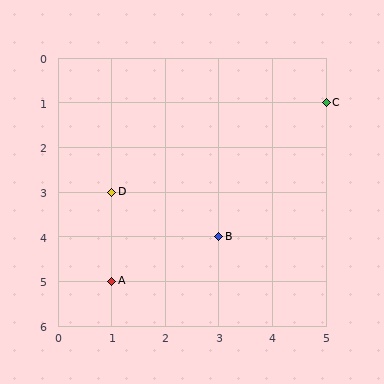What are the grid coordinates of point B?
Point B is at grid coordinates (3, 4).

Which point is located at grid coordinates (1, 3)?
Point D is at (1, 3).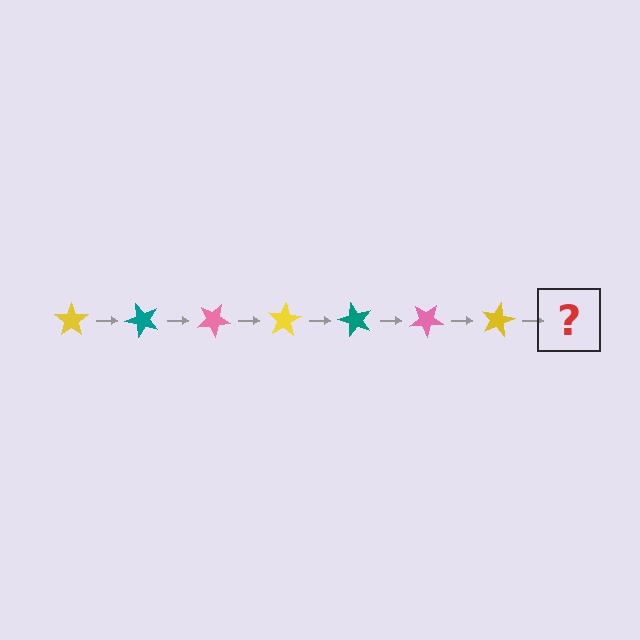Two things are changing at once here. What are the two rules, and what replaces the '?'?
The two rules are that it rotates 50 degrees each step and the color cycles through yellow, teal, and pink. The '?' should be a teal star, rotated 350 degrees from the start.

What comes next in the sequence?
The next element should be a teal star, rotated 350 degrees from the start.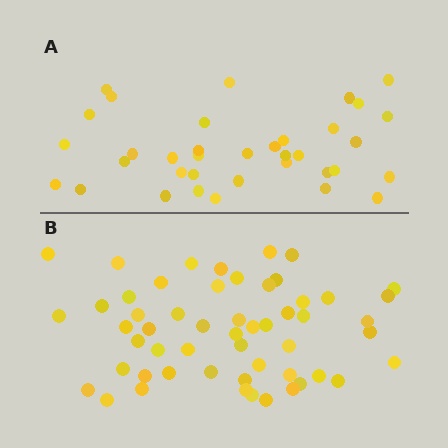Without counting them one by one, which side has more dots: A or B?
Region B (the bottom region) has more dots.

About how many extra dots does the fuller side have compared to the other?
Region B has approximately 20 more dots than region A.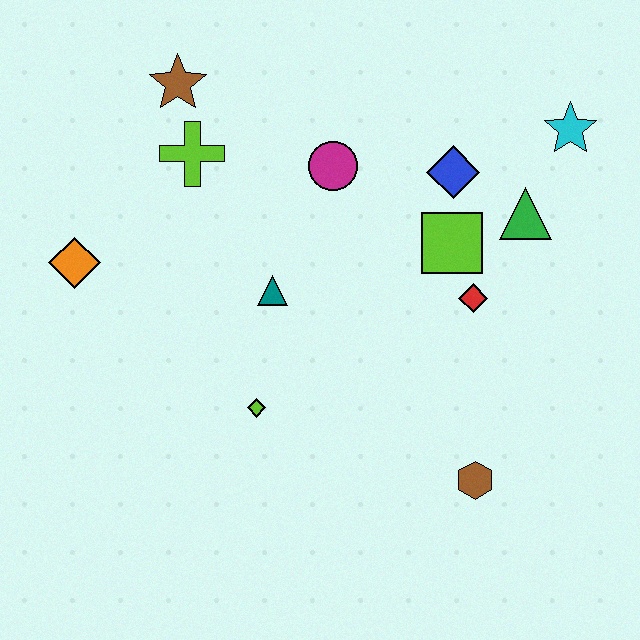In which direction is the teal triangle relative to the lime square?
The teal triangle is to the left of the lime square.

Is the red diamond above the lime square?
No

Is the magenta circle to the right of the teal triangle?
Yes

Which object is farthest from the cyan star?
The orange diamond is farthest from the cyan star.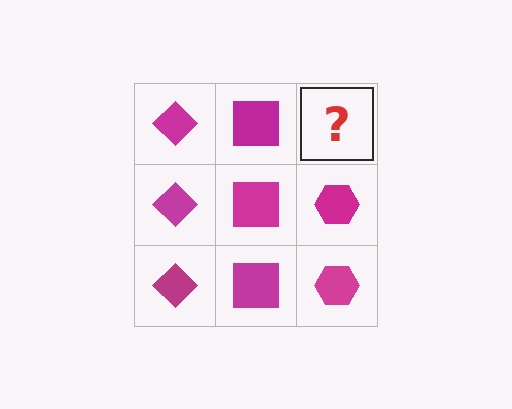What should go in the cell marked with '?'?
The missing cell should contain a magenta hexagon.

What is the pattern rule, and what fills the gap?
The rule is that each column has a consistent shape. The gap should be filled with a magenta hexagon.